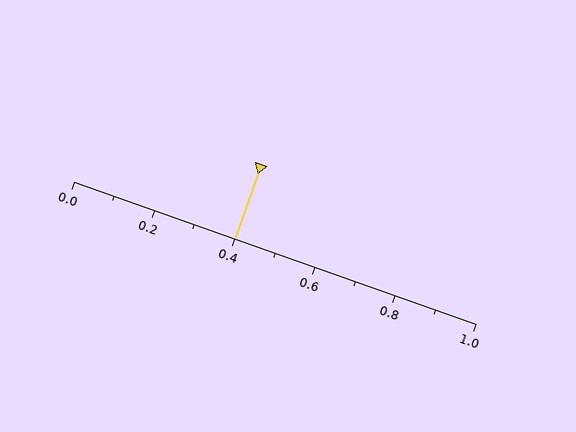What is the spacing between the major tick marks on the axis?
The major ticks are spaced 0.2 apart.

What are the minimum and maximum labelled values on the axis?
The axis runs from 0.0 to 1.0.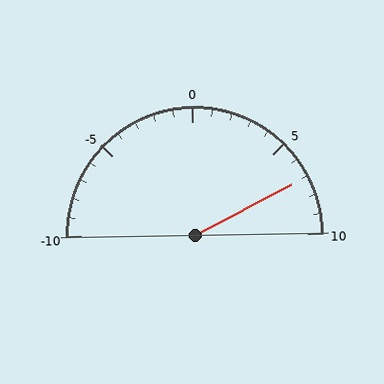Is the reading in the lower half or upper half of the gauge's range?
The reading is in the upper half of the range (-10 to 10).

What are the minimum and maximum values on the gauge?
The gauge ranges from -10 to 10.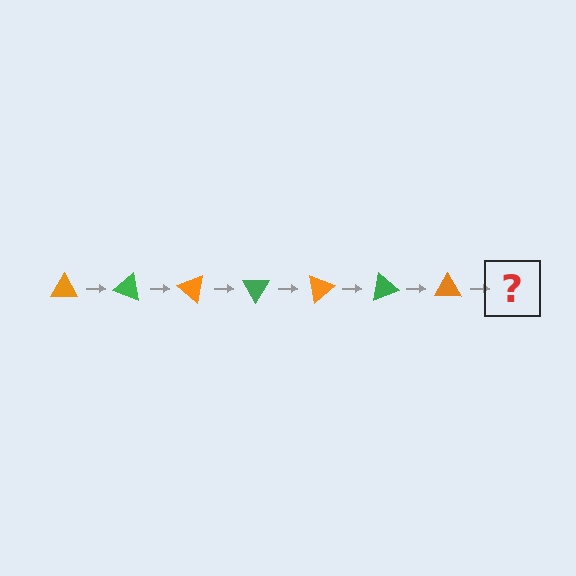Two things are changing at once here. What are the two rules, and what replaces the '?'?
The two rules are that it rotates 20 degrees each step and the color cycles through orange and green. The '?' should be a green triangle, rotated 140 degrees from the start.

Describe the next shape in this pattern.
It should be a green triangle, rotated 140 degrees from the start.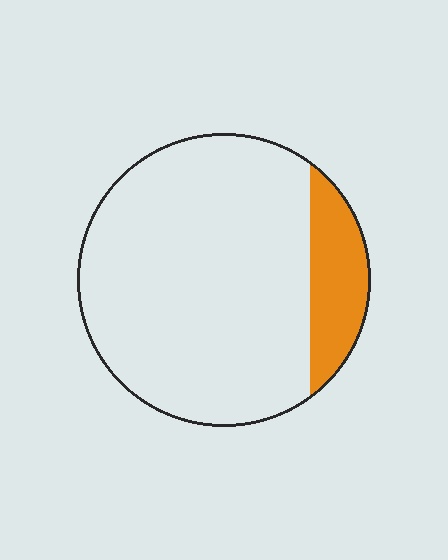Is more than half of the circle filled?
No.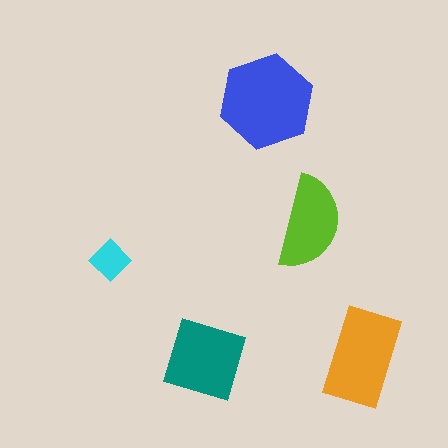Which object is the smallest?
The cyan diamond.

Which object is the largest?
The blue hexagon.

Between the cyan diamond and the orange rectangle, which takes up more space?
The orange rectangle.